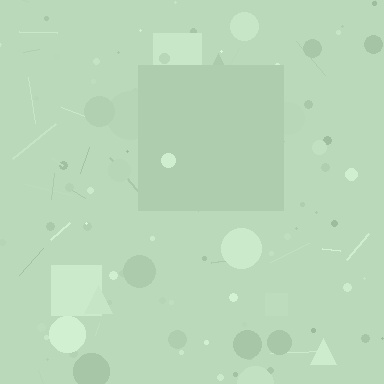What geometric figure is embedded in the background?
A square is embedded in the background.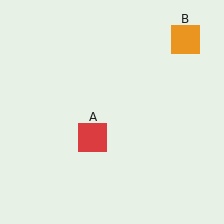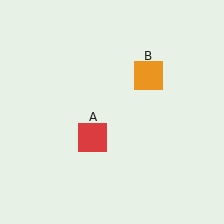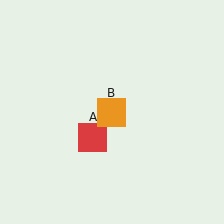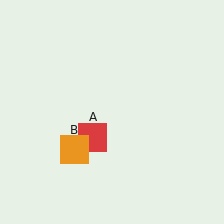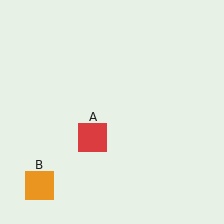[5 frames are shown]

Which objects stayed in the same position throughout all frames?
Red square (object A) remained stationary.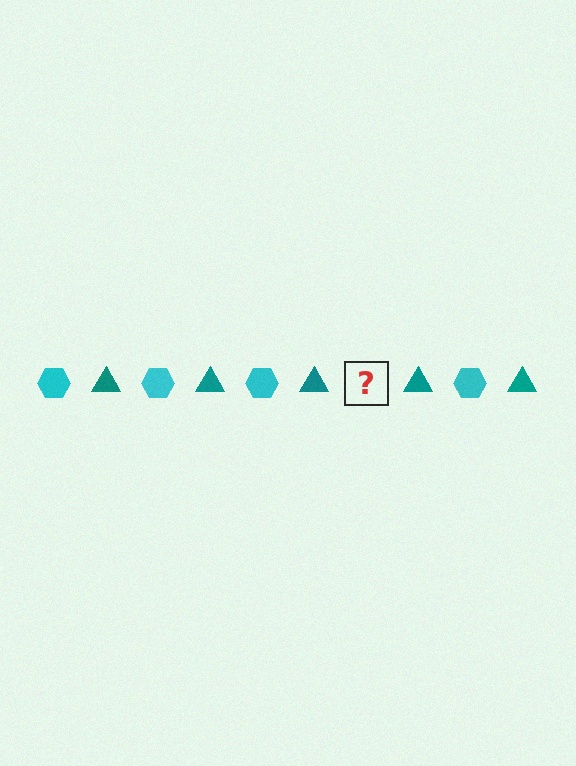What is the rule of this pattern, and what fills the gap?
The rule is that the pattern alternates between cyan hexagon and teal triangle. The gap should be filled with a cyan hexagon.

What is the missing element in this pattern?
The missing element is a cyan hexagon.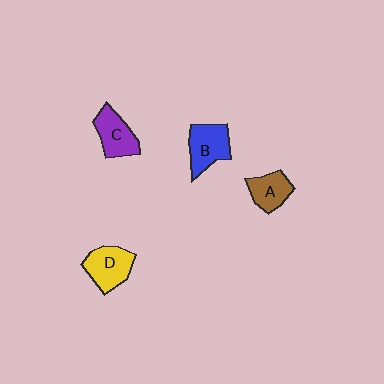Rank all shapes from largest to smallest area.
From largest to smallest: B (blue), D (yellow), C (purple), A (brown).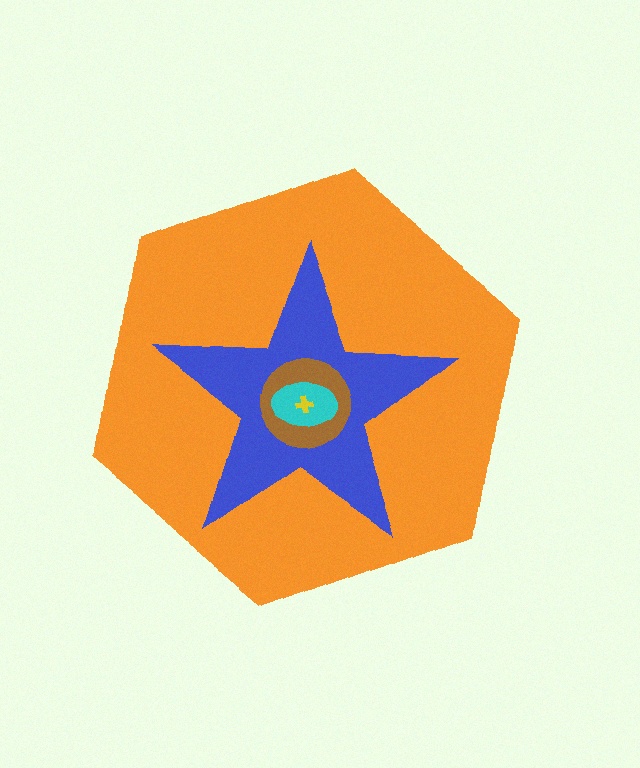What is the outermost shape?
The orange hexagon.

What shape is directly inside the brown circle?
The cyan ellipse.